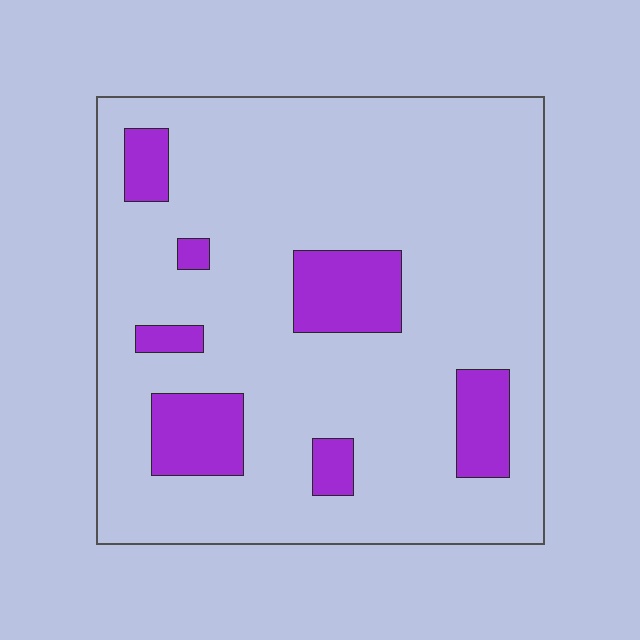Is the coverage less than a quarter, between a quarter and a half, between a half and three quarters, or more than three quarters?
Less than a quarter.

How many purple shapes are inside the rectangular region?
7.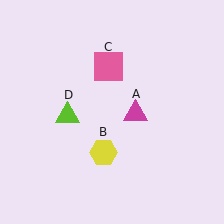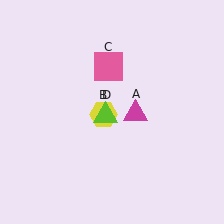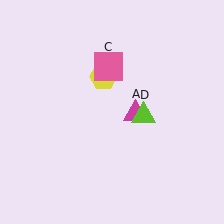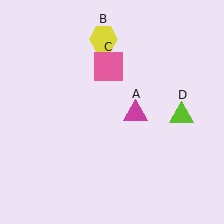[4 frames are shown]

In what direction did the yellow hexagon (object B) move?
The yellow hexagon (object B) moved up.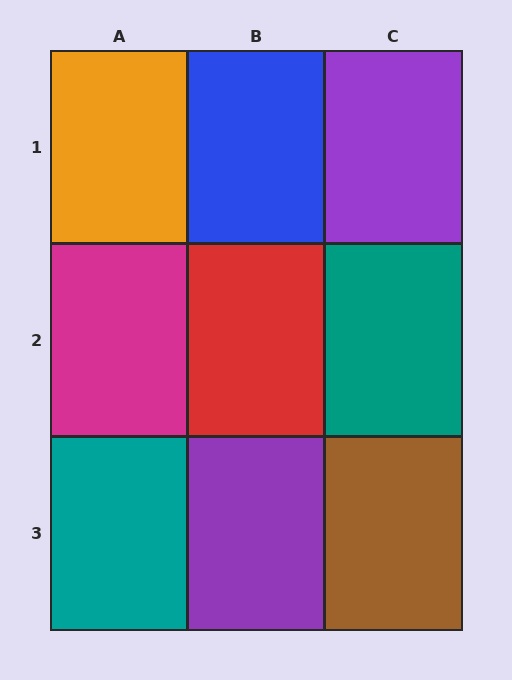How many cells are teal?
2 cells are teal.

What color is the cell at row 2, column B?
Red.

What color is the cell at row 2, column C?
Teal.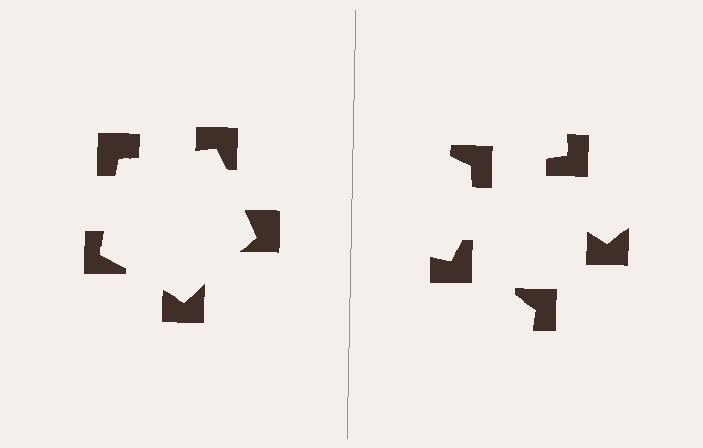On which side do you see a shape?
An illusory pentagon appears on the left side. On the right side the wedge cuts are rotated, so no coherent shape forms.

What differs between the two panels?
The notched squares are positioned identically on both sides; only the wedge orientations differ. On the left they align to a pentagon; on the right they are misaligned.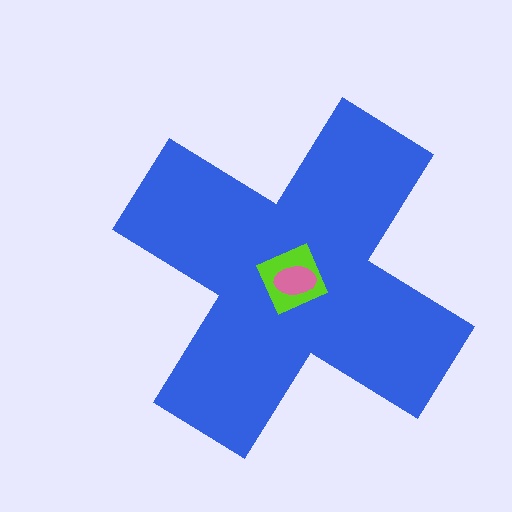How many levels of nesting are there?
3.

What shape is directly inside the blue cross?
The lime diamond.